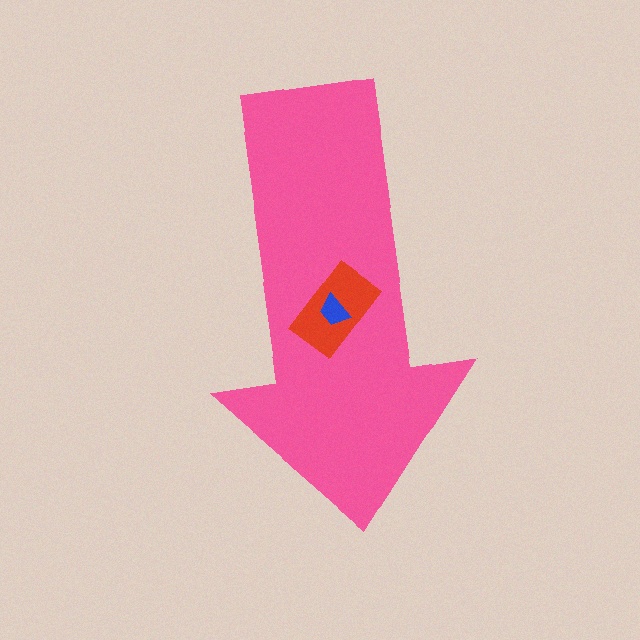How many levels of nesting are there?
3.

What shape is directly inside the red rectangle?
The blue trapezoid.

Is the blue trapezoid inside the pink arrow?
Yes.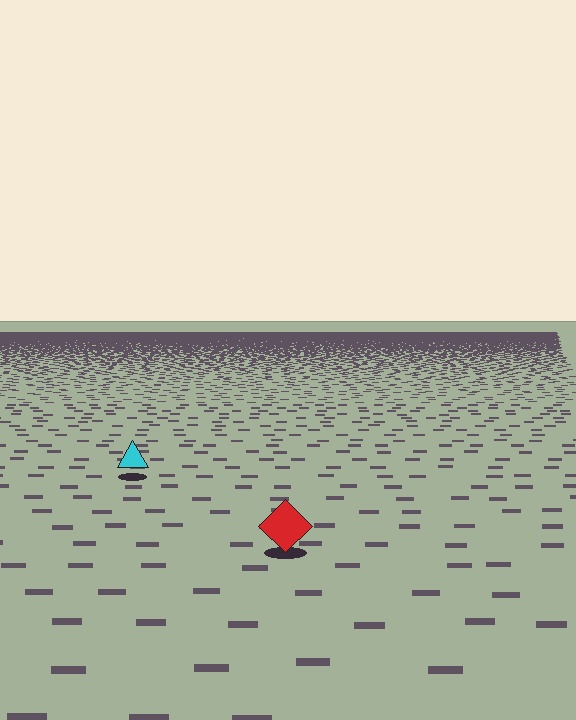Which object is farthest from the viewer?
The cyan triangle is farthest from the viewer. It appears smaller and the ground texture around it is denser.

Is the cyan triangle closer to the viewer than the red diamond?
No. The red diamond is closer — you can tell from the texture gradient: the ground texture is coarser near it.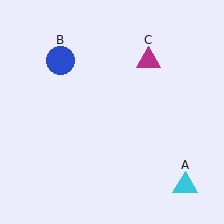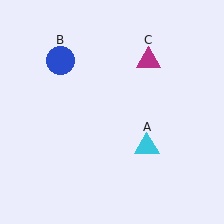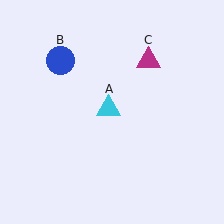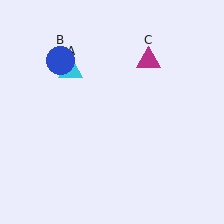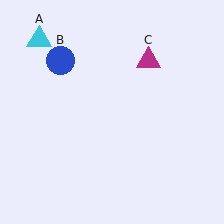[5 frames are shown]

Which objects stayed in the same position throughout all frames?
Blue circle (object B) and magenta triangle (object C) remained stationary.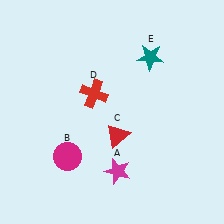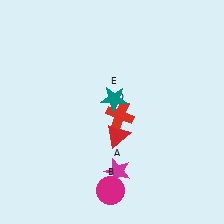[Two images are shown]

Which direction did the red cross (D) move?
The red cross (D) moved right.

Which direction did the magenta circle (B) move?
The magenta circle (B) moved right.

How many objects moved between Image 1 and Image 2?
3 objects moved between the two images.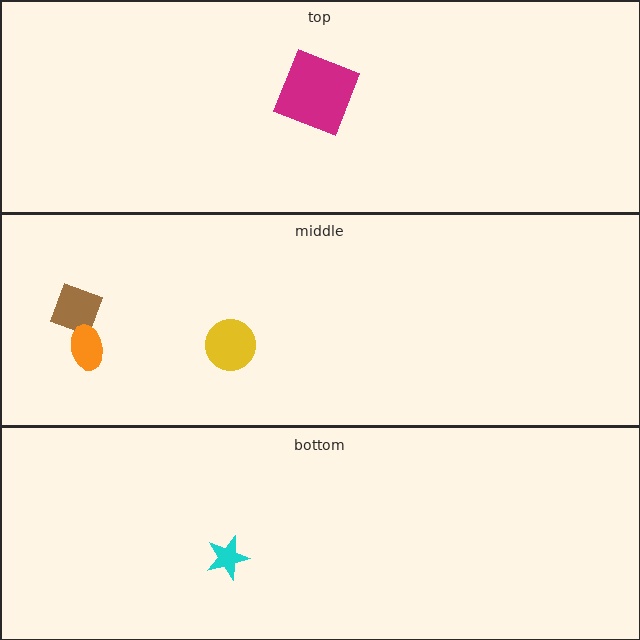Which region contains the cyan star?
The bottom region.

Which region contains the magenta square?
The top region.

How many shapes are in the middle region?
3.